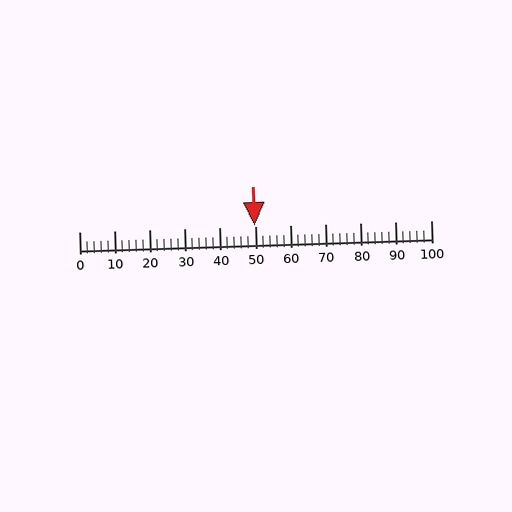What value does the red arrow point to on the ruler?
The red arrow points to approximately 50.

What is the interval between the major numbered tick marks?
The major tick marks are spaced 10 units apart.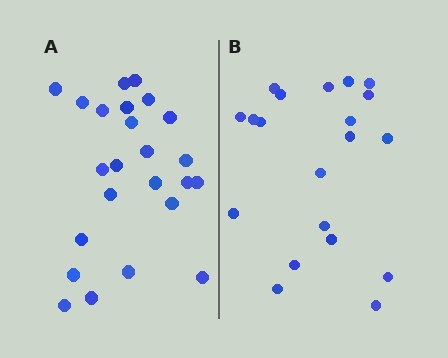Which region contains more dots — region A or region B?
Region A (the left region) has more dots.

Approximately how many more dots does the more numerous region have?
Region A has about 4 more dots than region B.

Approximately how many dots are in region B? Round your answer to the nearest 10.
About 20 dots.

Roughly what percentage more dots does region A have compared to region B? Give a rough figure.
About 20% more.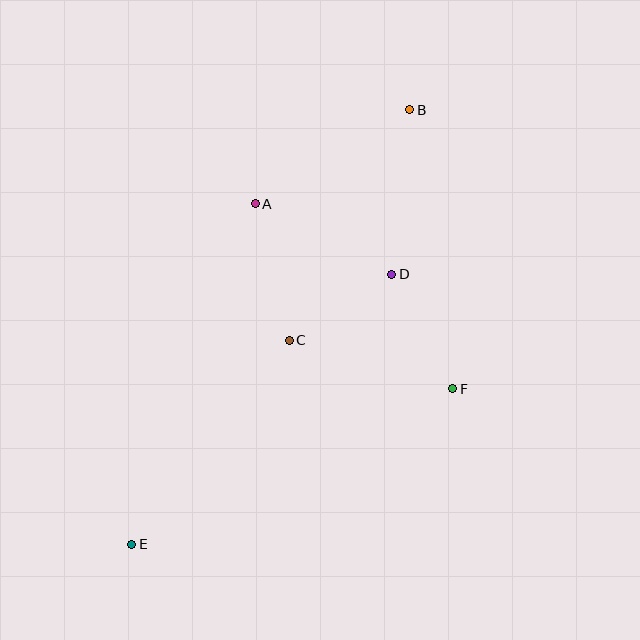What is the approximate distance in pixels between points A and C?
The distance between A and C is approximately 141 pixels.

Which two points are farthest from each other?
Points B and E are farthest from each other.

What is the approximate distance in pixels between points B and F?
The distance between B and F is approximately 282 pixels.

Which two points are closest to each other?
Points C and D are closest to each other.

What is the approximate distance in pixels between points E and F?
The distance between E and F is approximately 357 pixels.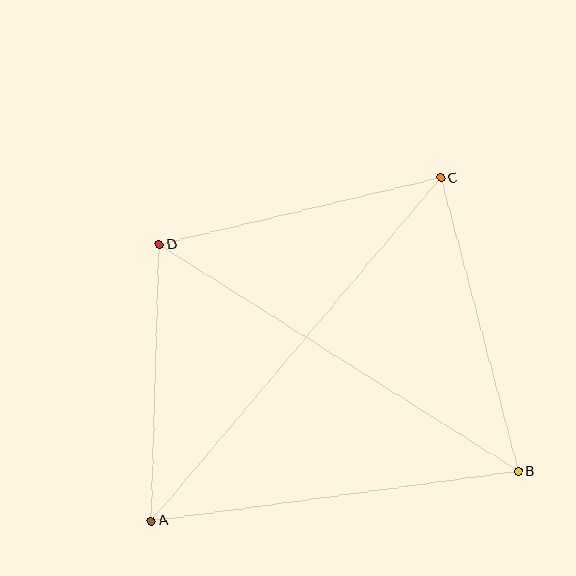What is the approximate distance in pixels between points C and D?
The distance between C and D is approximately 289 pixels.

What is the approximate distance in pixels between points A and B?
The distance between A and B is approximately 370 pixels.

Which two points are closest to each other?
Points A and D are closest to each other.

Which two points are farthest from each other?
Points A and C are farthest from each other.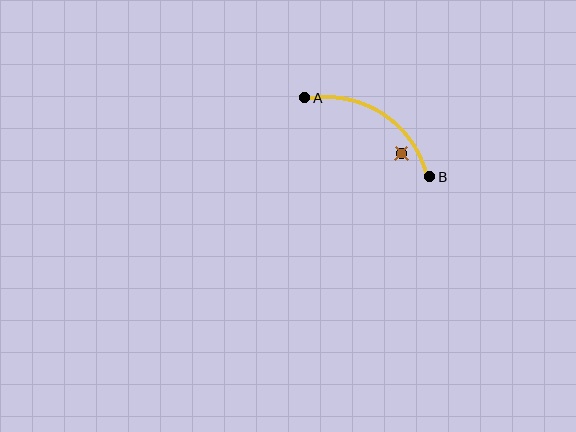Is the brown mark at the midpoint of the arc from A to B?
No — the brown mark does not lie on the arc at all. It sits slightly inside the curve.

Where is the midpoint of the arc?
The arc midpoint is the point on the curve farthest from the straight line joining A and B. It sits above that line.